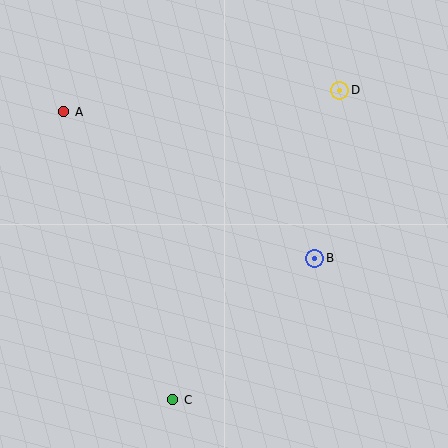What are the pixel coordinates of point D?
Point D is at (340, 90).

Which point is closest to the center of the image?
Point B at (315, 258) is closest to the center.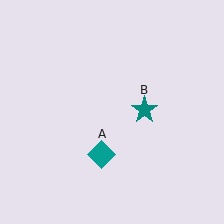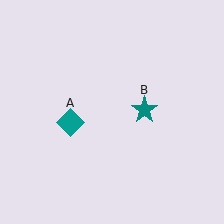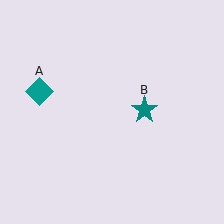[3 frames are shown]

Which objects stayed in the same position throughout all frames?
Teal star (object B) remained stationary.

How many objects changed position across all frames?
1 object changed position: teal diamond (object A).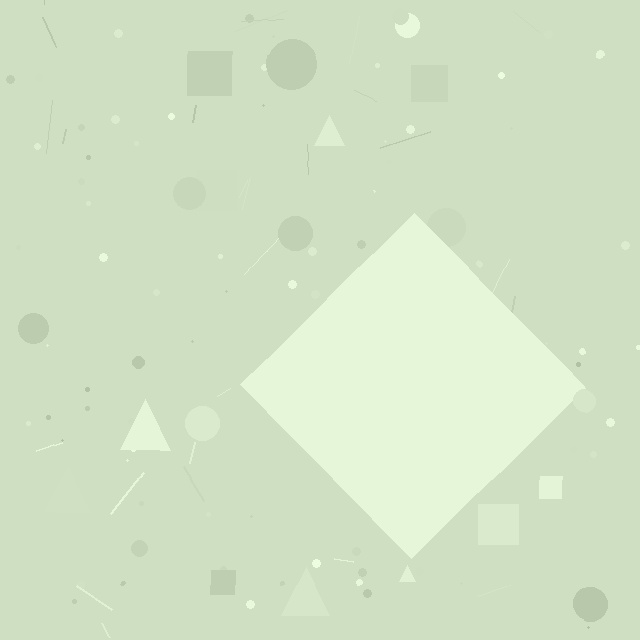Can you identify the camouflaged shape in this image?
The camouflaged shape is a diamond.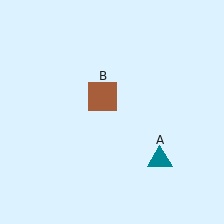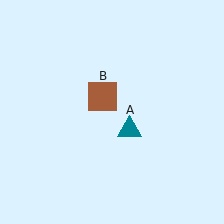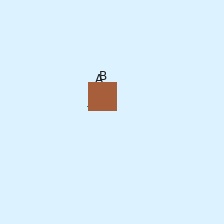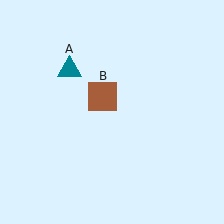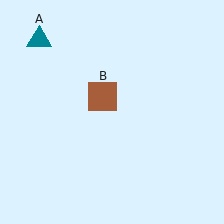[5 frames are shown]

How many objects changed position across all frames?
1 object changed position: teal triangle (object A).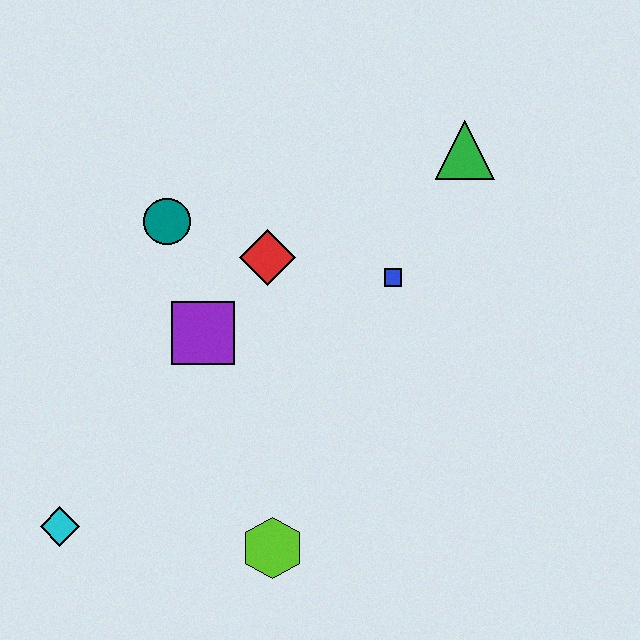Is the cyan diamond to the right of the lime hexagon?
No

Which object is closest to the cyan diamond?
The lime hexagon is closest to the cyan diamond.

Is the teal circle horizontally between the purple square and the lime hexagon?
No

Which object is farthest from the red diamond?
The cyan diamond is farthest from the red diamond.